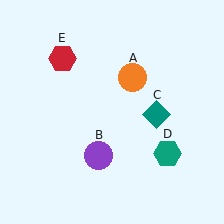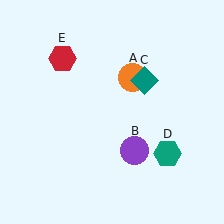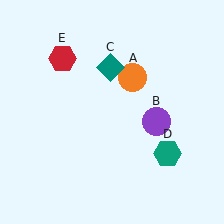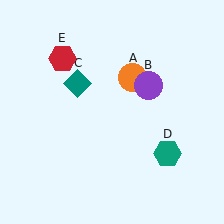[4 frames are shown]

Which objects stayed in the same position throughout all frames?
Orange circle (object A) and teal hexagon (object D) and red hexagon (object E) remained stationary.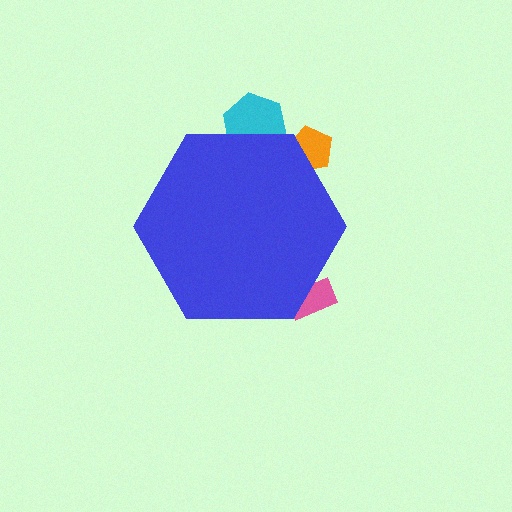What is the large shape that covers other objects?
A blue hexagon.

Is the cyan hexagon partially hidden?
Yes, the cyan hexagon is partially hidden behind the blue hexagon.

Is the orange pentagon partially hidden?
Yes, the orange pentagon is partially hidden behind the blue hexagon.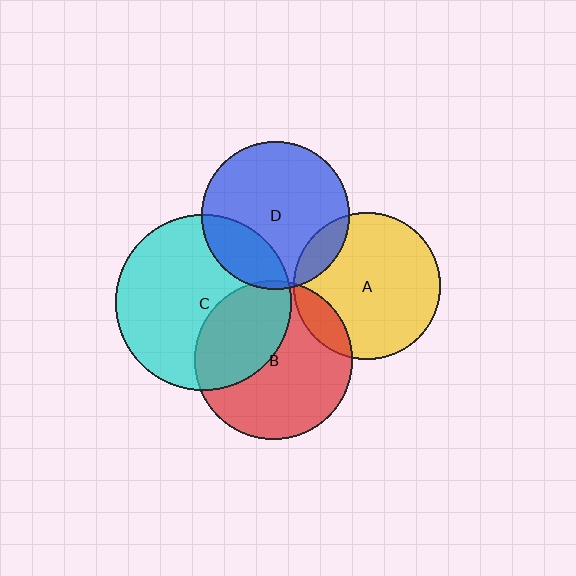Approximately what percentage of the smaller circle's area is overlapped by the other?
Approximately 5%.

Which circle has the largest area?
Circle C (cyan).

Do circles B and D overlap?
Yes.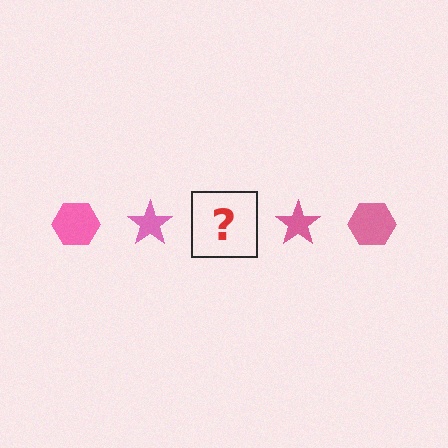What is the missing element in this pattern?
The missing element is a pink hexagon.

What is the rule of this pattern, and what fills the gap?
The rule is that the pattern cycles through hexagon, star shapes in pink. The gap should be filled with a pink hexagon.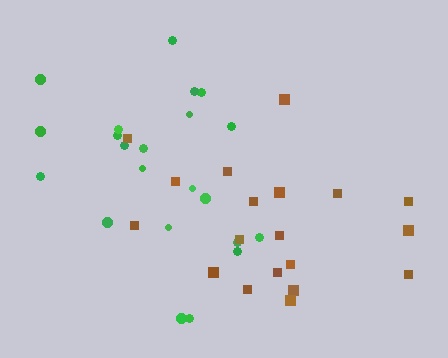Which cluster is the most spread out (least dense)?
Brown.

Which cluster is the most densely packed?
Green.